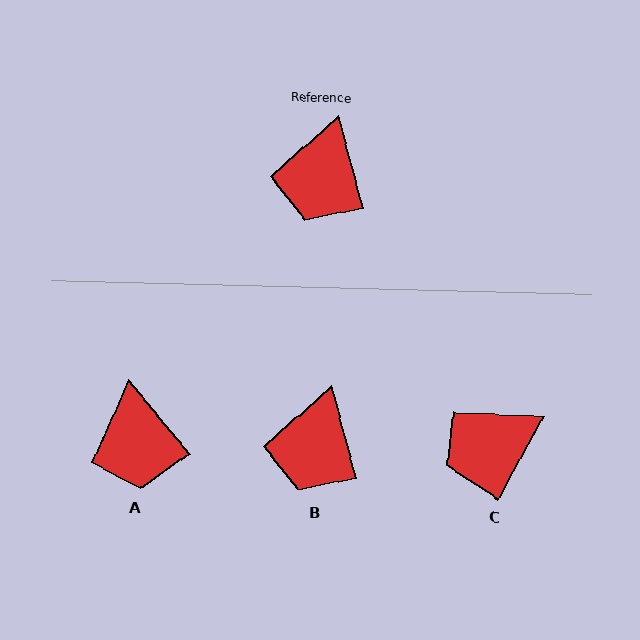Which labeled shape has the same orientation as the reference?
B.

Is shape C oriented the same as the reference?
No, it is off by about 44 degrees.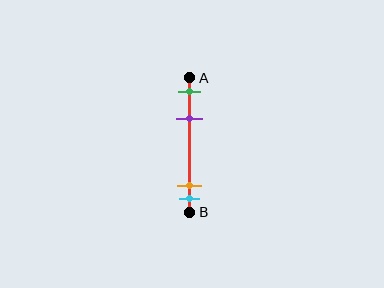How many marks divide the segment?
There are 4 marks dividing the segment.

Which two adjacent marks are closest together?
The orange and cyan marks are the closest adjacent pair.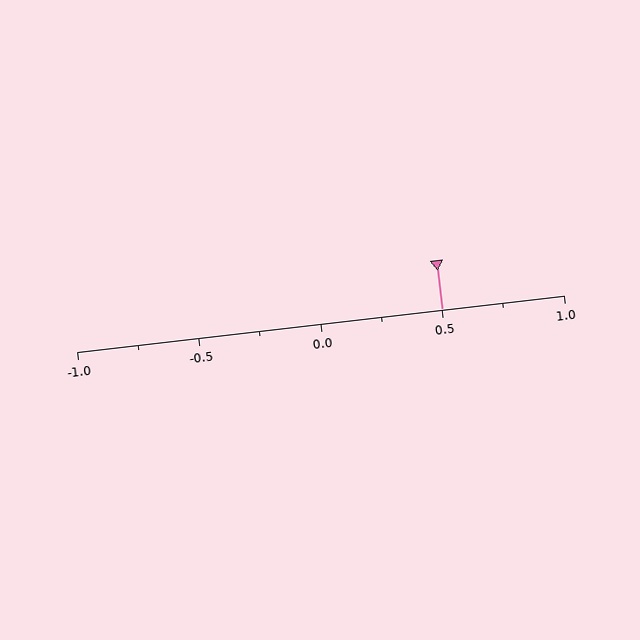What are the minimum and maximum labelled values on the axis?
The axis runs from -1.0 to 1.0.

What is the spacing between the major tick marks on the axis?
The major ticks are spaced 0.5 apart.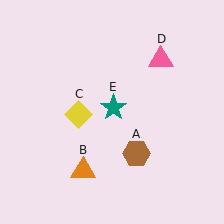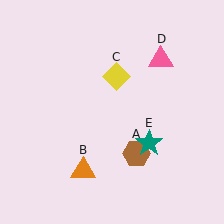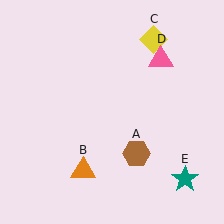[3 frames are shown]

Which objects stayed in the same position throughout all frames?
Brown hexagon (object A) and orange triangle (object B) and pink triangle (object D) remained stationary.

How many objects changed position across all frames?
2 objects changed position: yellow diamond (object C), teal star (object E).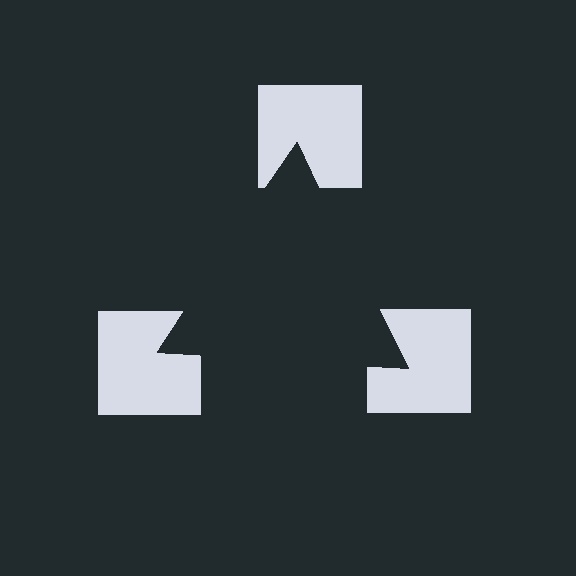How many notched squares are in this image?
There are 3 — one at each vertex of the illusory triangle.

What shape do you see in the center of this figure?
An illusory triangle — its edges are inferred from the aligned wedge cuts in the notched squares, not physically drawn.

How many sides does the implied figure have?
3 sides.